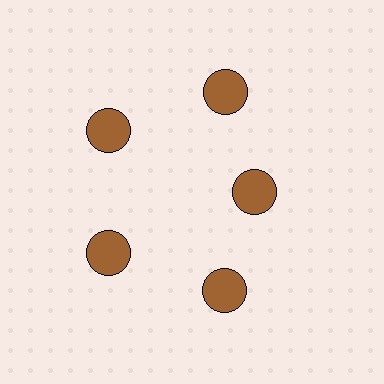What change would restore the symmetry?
The symmetry would be restored by moving it outward, back onto the ring so that all 5 circles sit at equal angles and equal distance from the center.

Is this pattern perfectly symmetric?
No. The 5 brown circles are arranged in a ring, but one element near the 3 o'clock position is pulled inward toward the center, breaking the 5-fold rotational symmetry.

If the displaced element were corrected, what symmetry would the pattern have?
It would have 5-fold rotational symmetry — the pattern would map onto itself every 72 degrees.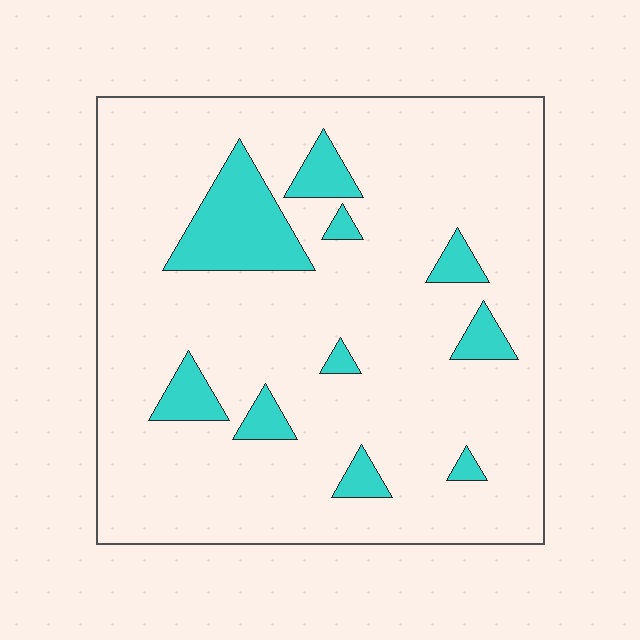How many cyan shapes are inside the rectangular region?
10.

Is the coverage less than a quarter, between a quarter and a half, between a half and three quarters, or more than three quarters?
Less than a quarter.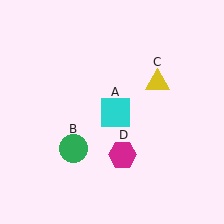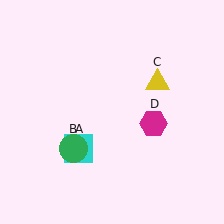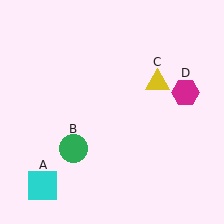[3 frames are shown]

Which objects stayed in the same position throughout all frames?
Green circle (object B) and yellow triangle (object C) remained stationary.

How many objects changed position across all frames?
2 objects changed position: cyan square (object A), magenta hexagon (object D).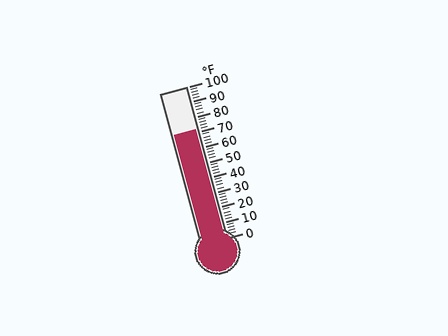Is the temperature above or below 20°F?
The temperature is above 20°F.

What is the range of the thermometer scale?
The thermometer scale ranges from 0°F to 100°F.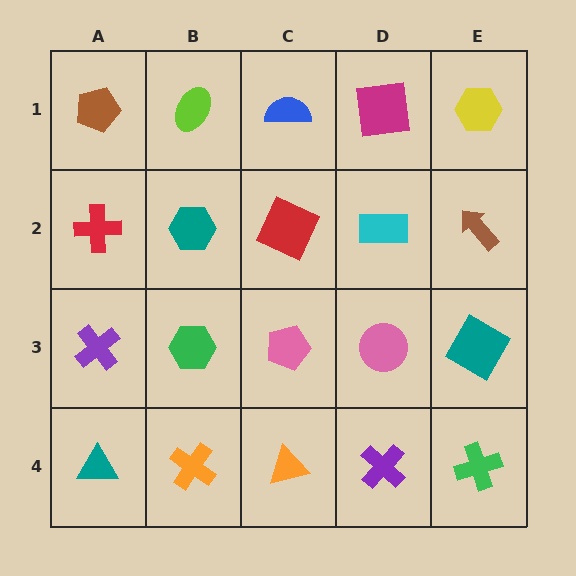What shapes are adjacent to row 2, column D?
A magenta square (row 1, column D), a pink circle (row 3, column D), a red square (row 2, column C), a brown arrow (row 2, column E).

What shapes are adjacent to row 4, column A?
A purple cross (row 3, column A), an orange cross (row 4, column B).